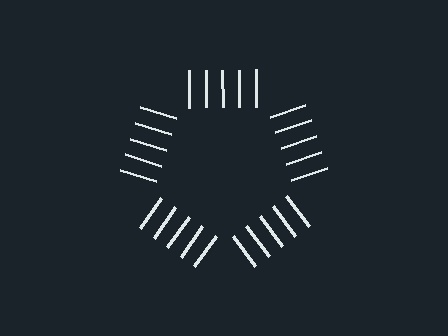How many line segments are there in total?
25 — 5 along each of the 5 edges.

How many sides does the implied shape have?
5 sides — the line-ends trace a pentagon.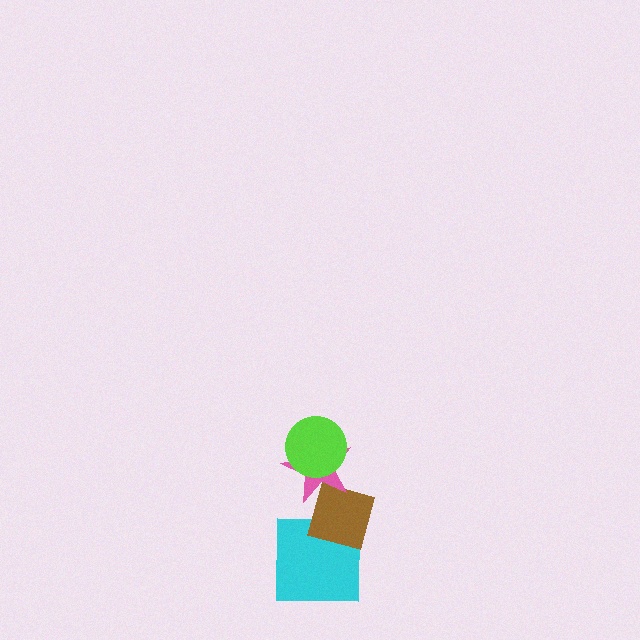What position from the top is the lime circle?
The lime circle is 1st from the top.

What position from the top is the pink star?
The pink star is 2nd from the top.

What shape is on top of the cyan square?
The brown diamond is on top of the cyan square.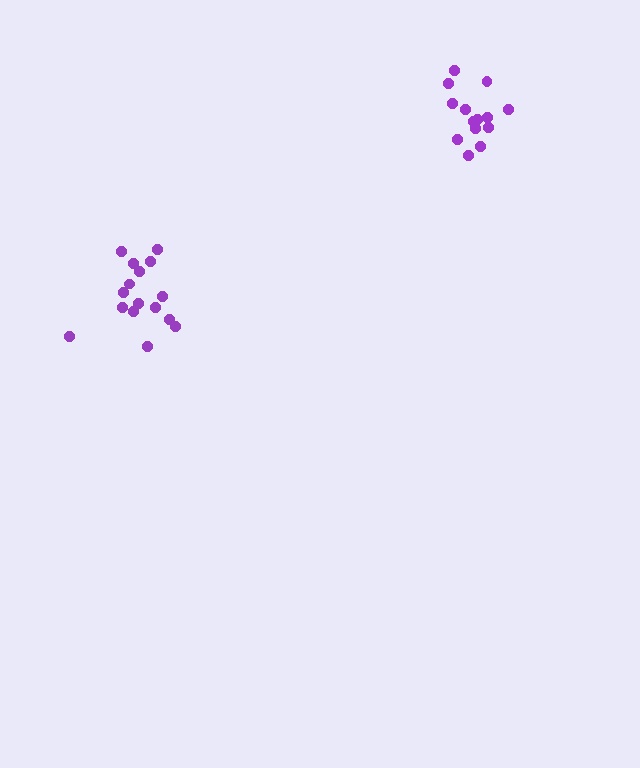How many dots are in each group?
Group 1: 17 dots, Group 2: 14 dots (31 total).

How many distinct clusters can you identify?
There are 2 distinct clusters.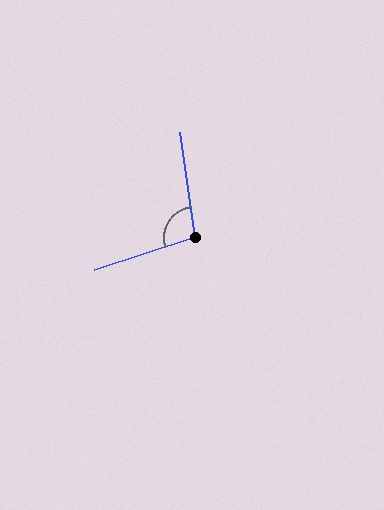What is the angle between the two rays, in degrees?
Approximately 100 degrees.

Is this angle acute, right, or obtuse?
It is obtuse.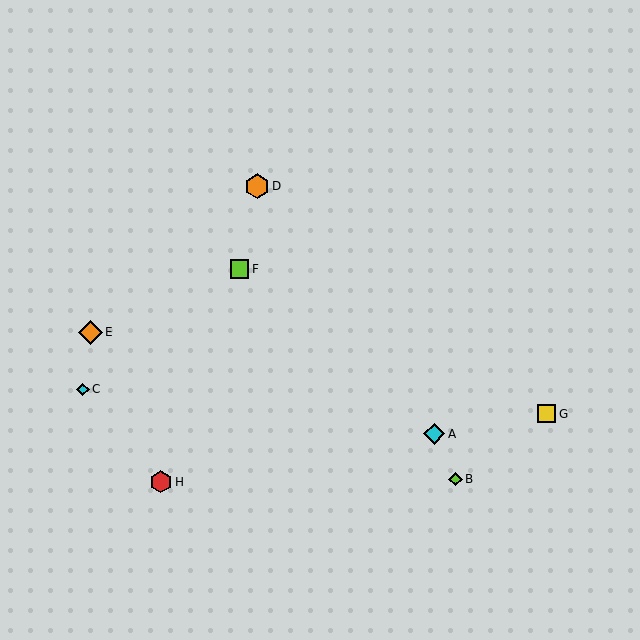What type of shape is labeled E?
Shape E is an orange diamond.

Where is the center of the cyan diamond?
The center of the cyan diamond is at (434, 434).